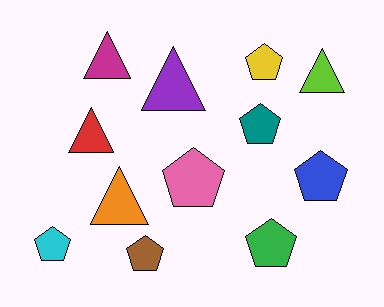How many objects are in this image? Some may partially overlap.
There are 12 objects.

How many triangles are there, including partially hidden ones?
There are 5 triangles.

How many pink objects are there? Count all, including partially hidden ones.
There is 1 pink object.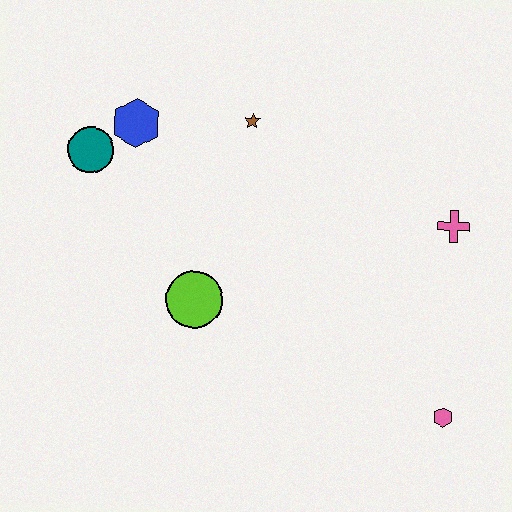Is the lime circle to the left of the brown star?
Yes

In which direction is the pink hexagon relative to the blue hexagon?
The pink hexagon is to the right of the blue hexagon.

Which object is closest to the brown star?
The blue hexagon is closest to the brown star.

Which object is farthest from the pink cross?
The teal circle is farthest from the pink cross.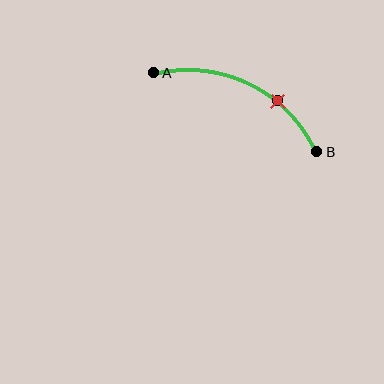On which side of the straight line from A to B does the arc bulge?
The arc bulges above the straight line connecting A and B.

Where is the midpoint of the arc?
The arc midpoint is the point on the curve farthest from the straight line joining A and B. It sits above that line.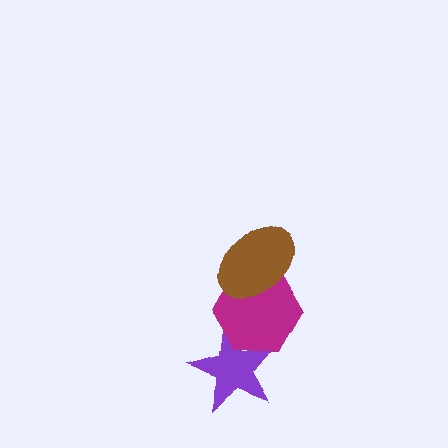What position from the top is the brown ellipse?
The brown ellipse is 1st from the top.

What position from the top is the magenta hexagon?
The magenta hexagon is 2nd from the top.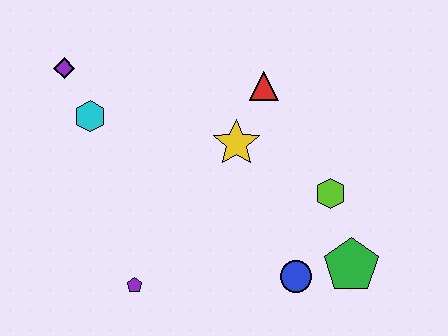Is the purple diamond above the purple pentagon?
Yes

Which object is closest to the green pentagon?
The blue circle is closest to the green pentagon.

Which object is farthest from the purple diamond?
The green pentagon is farthest from the purple diamond.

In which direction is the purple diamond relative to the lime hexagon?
The purple diamond is to the left of the lime hexagon.